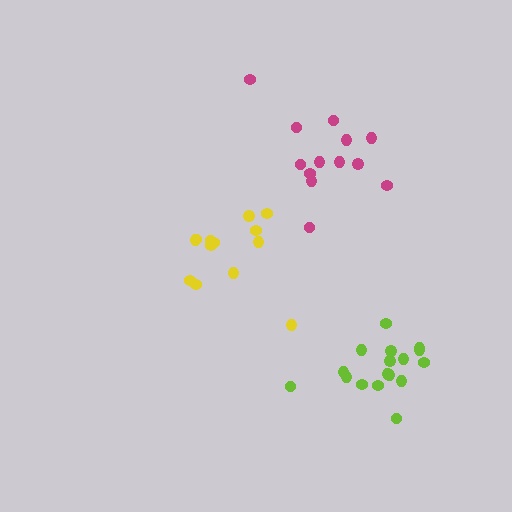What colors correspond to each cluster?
The clusters are colored: yellow, lime, magenta.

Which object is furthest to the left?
The yellow cluster is leftmost.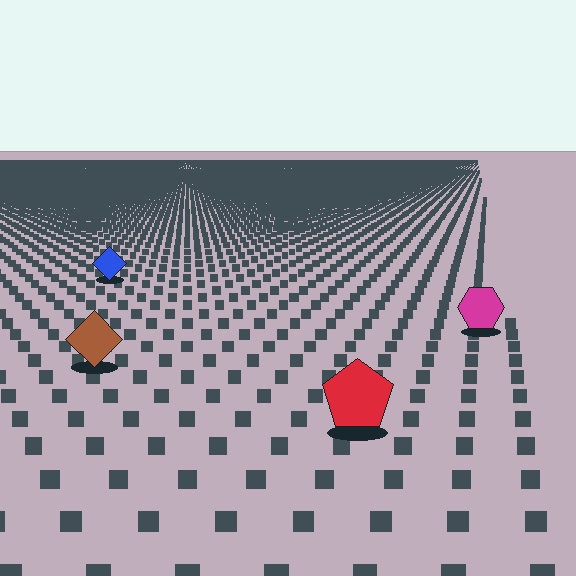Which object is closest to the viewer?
The red pentagon is closest. The texture marks near it are larger and more spread out.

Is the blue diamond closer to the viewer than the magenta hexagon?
No. The magenta hexagon is closer — you can tell from the texture gradient: the ground texture is coarser near it.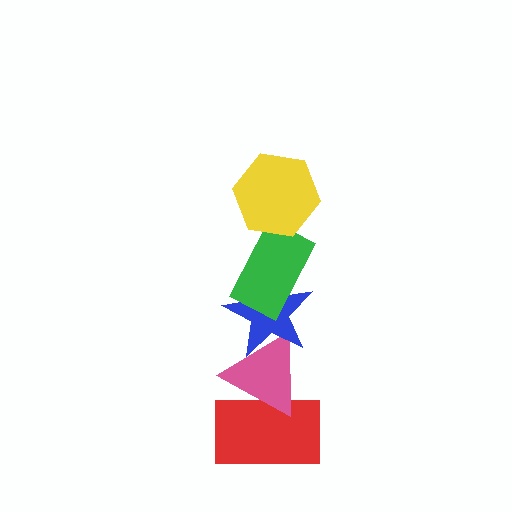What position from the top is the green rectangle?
The green rectangle is 2nd from the top.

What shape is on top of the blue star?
The green rectangle is on top of the blue star.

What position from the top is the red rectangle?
The red rectangle is 5th from the top.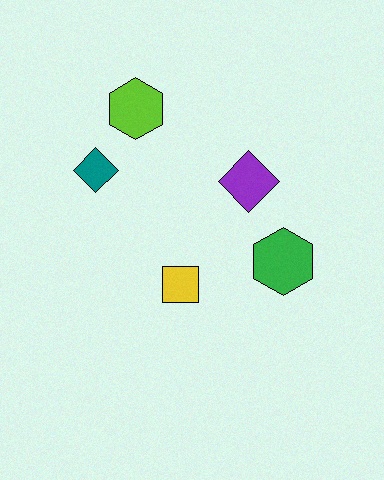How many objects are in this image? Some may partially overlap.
There are 5 objects.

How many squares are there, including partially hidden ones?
There is 1 square.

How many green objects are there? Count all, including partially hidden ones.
There is 1 green object.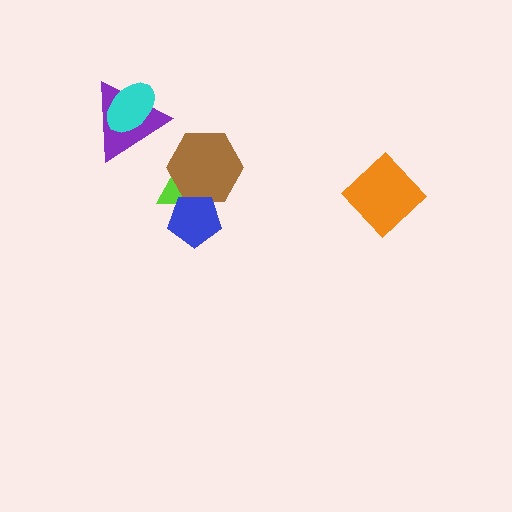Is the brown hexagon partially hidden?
Yes, it is partially covered by another shape.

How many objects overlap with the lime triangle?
2 objects overlap with the lime triangle.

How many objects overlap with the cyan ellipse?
1 object overlaps with the cyan ellipse.